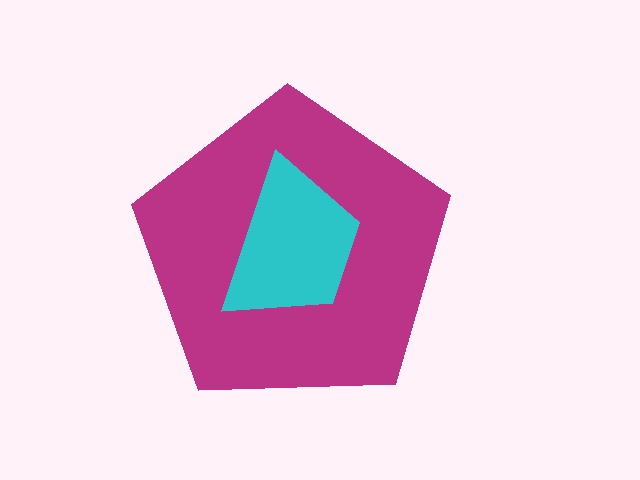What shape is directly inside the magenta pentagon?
The cyan trapezoid.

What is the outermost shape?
The magenta pentagon.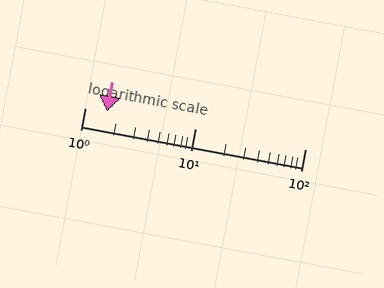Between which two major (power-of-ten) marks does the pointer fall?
The pointer is between 1 and 10.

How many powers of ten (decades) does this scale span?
The scale spans 2 decades, from 1 to 100.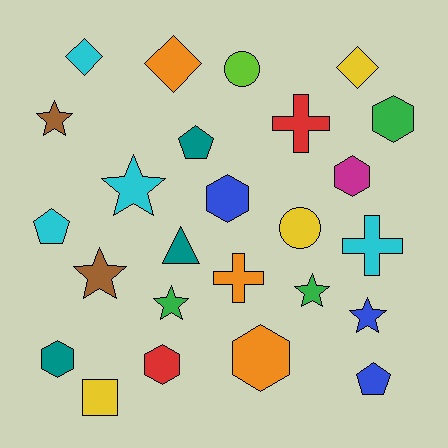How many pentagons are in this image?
There are 3 pentagons.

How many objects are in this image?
There are 25 objects.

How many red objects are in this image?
There are 2 red objects.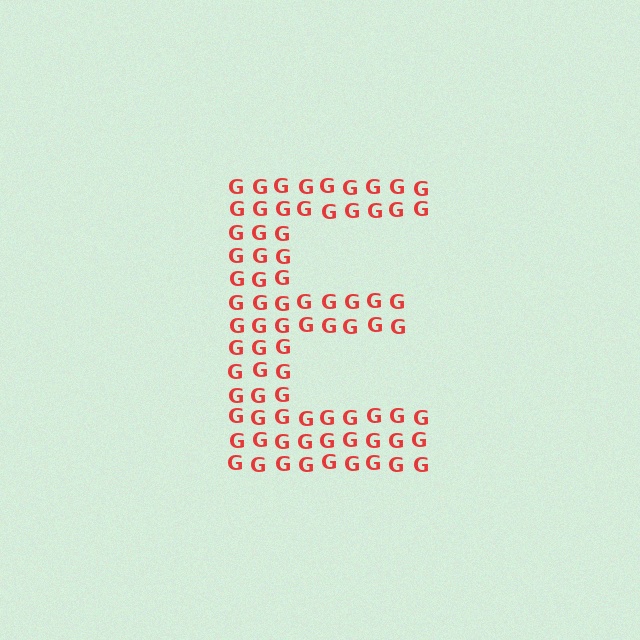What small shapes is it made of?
It is made of small letter G's.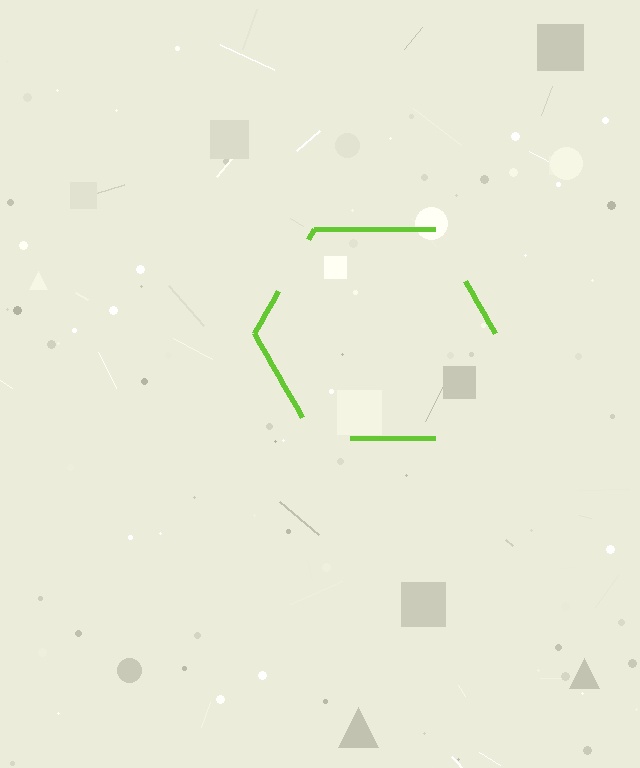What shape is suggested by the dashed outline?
The dashed outline suggests a hexagon.